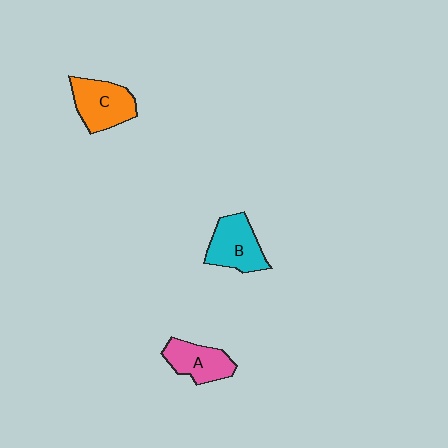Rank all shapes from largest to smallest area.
From largest to smallest: C (orange), B (cyan), A (pink).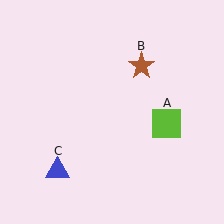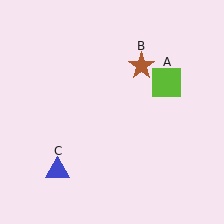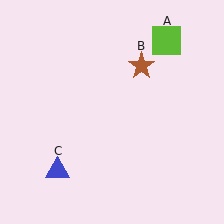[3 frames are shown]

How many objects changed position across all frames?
1 object changed position: lime square (object A).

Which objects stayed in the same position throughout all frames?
Brown star (object B) and blue triangle (object C) remained stationary.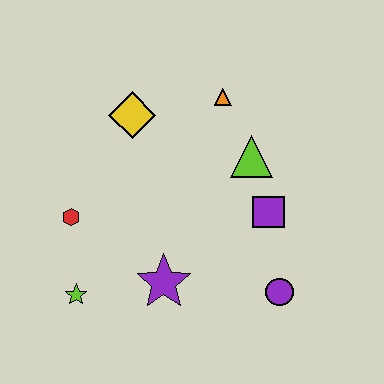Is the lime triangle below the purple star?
No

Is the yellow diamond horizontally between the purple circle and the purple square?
No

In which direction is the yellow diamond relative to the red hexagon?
The yellow diamond is above the red hexagon.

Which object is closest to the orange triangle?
The lime triangle is closest to the orange triangle.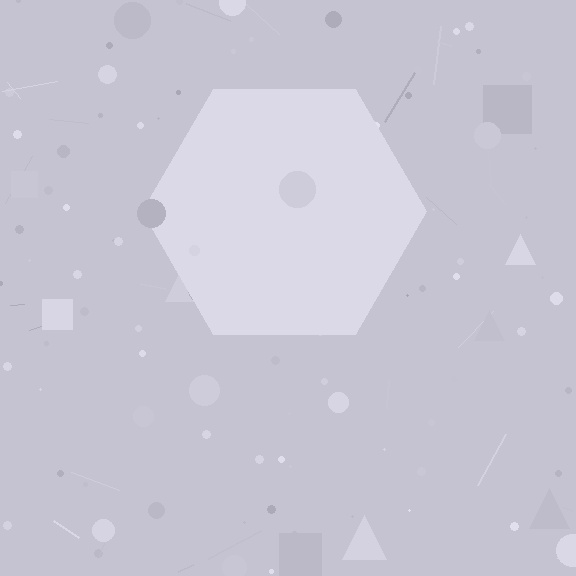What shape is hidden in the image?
A hexagon is hidden in the image.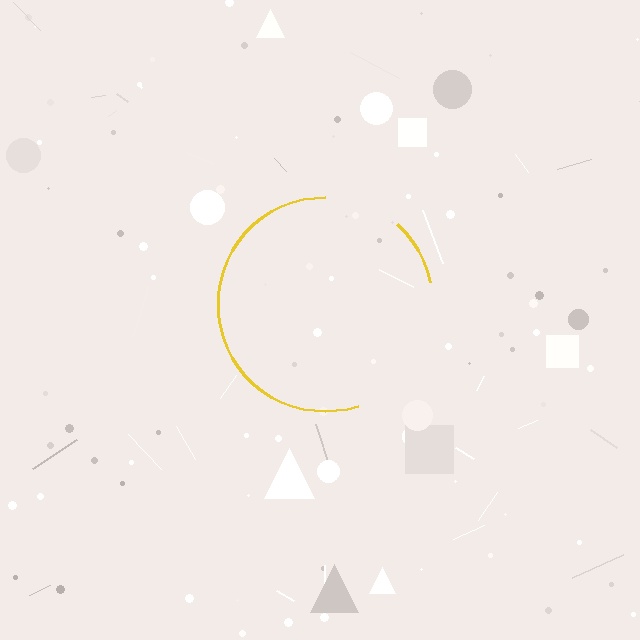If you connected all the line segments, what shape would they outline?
They would outline a circle.